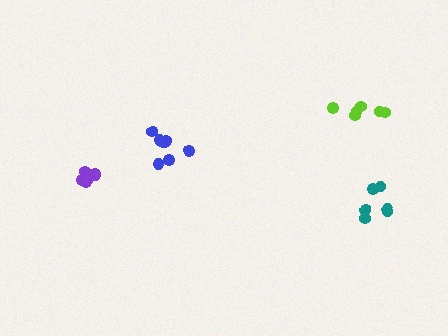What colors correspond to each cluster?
The clusters are colored: teal, purple, lime, blue.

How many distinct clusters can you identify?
There are 4 distinct clusters.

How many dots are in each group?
Group 1: 6 dots, Group 2: 6 dots, Group 3: 6 dots, Group 4: 9 dots (27 total).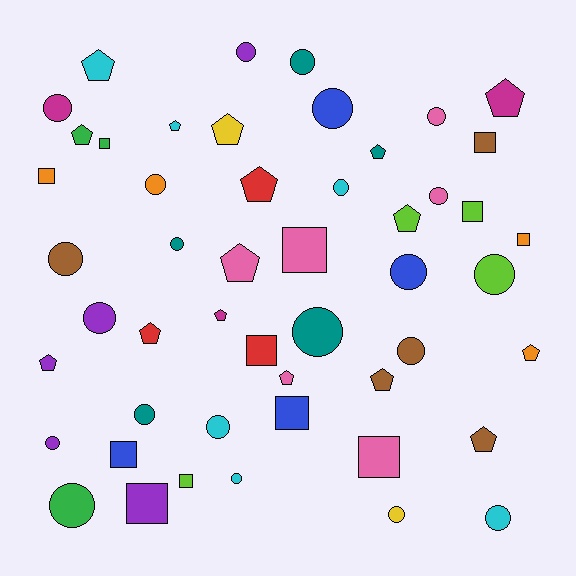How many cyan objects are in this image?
There are 6 cyan objects.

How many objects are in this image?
There are 50 objects.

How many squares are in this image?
There are 12 squares.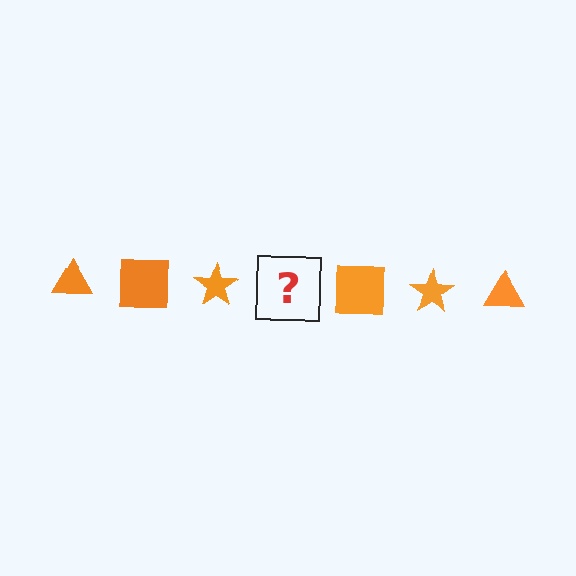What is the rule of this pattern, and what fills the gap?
The rule is that the pattern cycles through triangle, square, star shapes in orange. The gap should be filled with an orange triangle.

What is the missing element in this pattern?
The missing element is an orange triangle.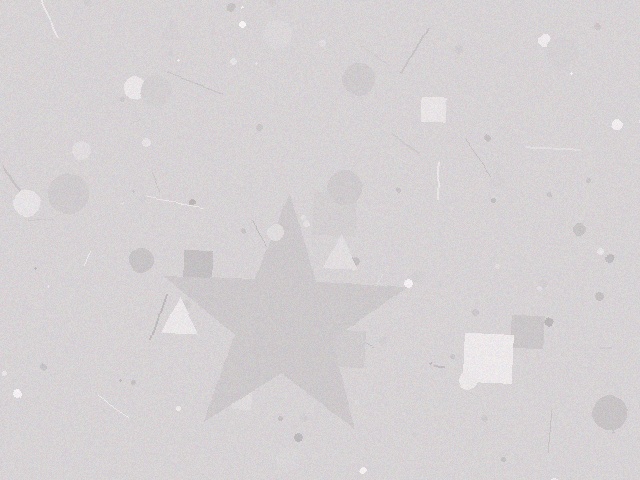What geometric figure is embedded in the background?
A star is embedded in the background.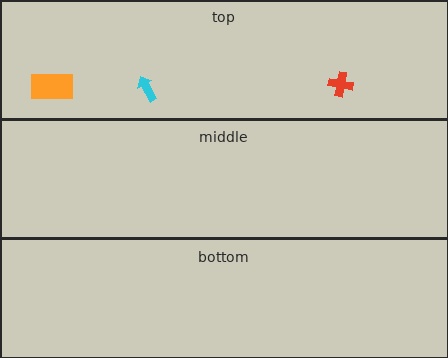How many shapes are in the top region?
3.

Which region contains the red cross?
The top region.